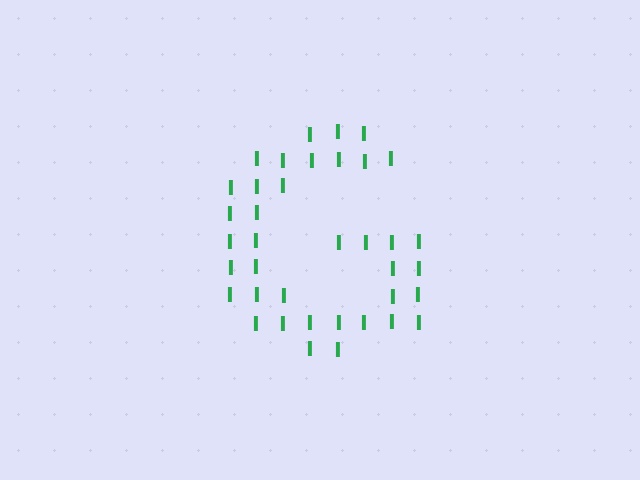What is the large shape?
The large shape is the letter G.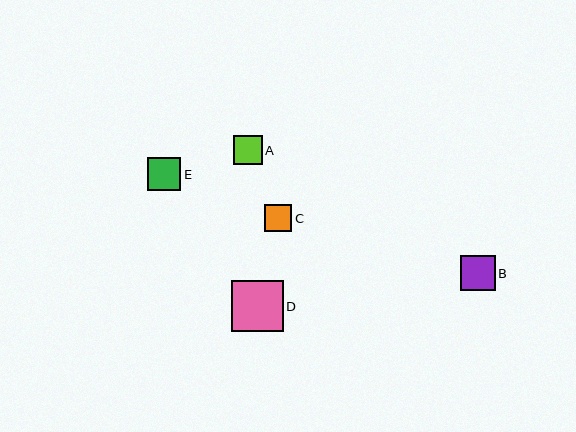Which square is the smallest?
Square C is the smallest with a size of approximately 27 pixels.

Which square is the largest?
Square D is the largest with a size of approximately 51 pixels.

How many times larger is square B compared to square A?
Square B is approximately 1.2 times the size of square A.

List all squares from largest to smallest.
From largest to smallest: D, B, E, A, C.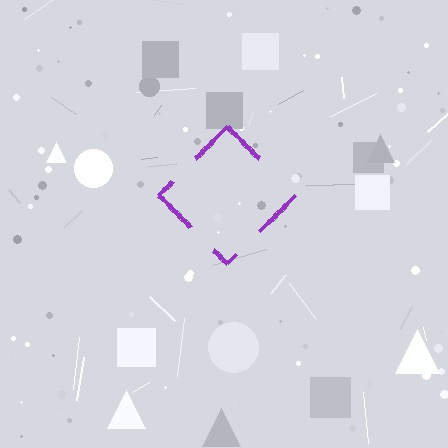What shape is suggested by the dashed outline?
The dashed outline suggests a diamond.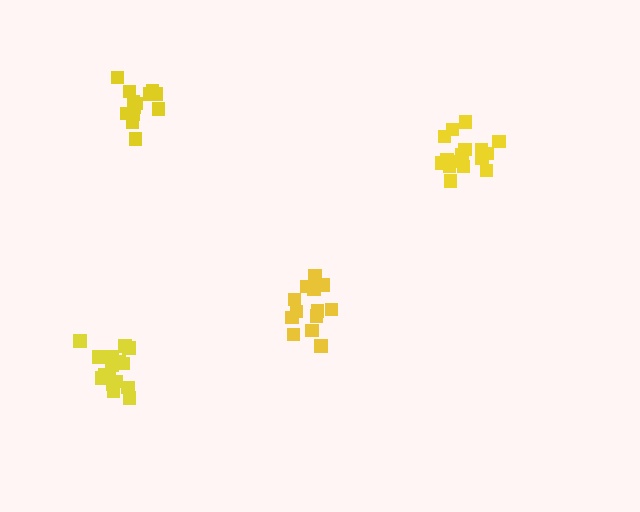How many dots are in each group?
Group 1: 14 dots, Group 2: 13 dots, Group 3: 17 dots, Group 4: 17 dots (61 total).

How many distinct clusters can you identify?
There are 4 distinct clusters.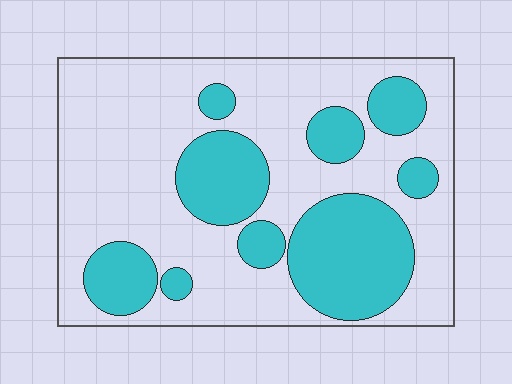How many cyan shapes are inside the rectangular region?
9.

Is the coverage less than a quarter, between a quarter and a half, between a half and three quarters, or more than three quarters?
Between a quarter and a half.